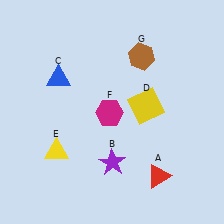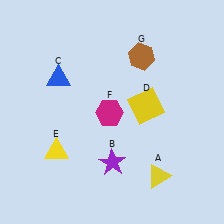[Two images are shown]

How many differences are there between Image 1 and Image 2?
There is 1 difference between the two images.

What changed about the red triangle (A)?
In Image 1, A is red. In Image 2, it changed to yellow.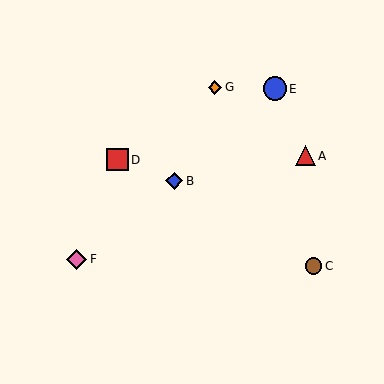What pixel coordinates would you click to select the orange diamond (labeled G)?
Click at (215, 87) to select the orange diamond G.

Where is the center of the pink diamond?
The center of the pink diamond is at (77, 259).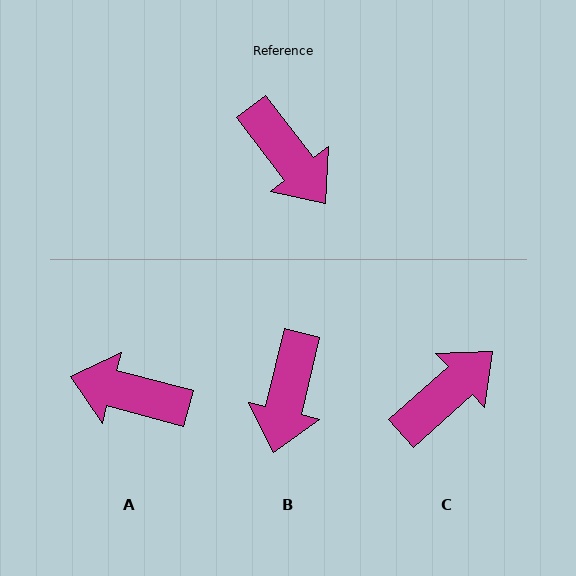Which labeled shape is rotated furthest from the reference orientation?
A, about 143 degrees away.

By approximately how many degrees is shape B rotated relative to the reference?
Approximately 51 degrees clockwise.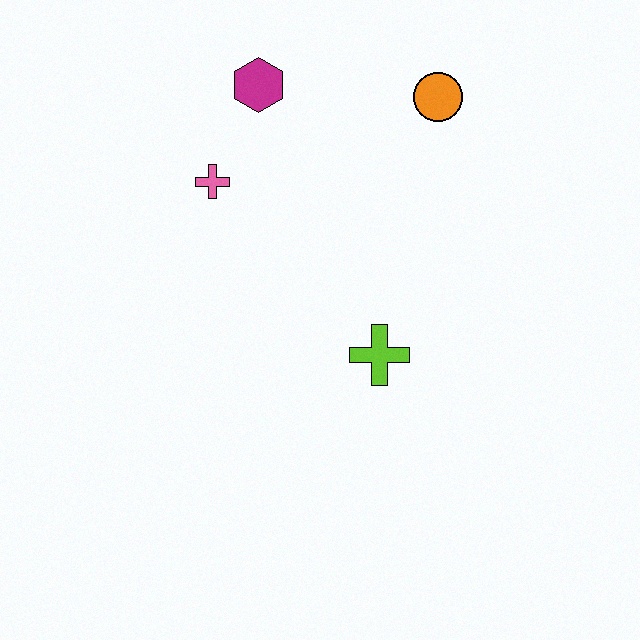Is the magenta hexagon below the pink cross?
No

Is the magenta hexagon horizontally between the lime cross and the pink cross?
Yes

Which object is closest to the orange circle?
The magenta hexagon is closest to the orange circle.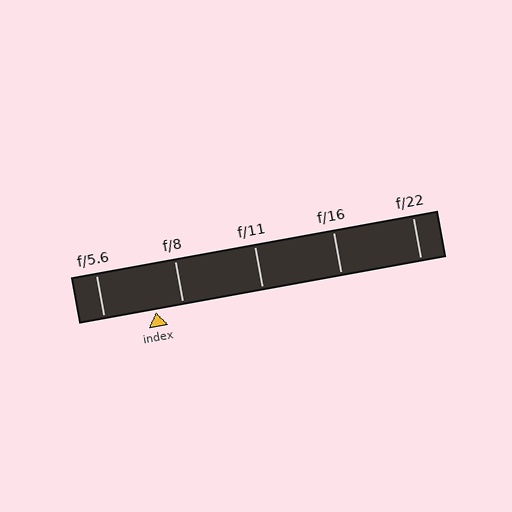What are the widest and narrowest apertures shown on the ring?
The widest aperture shown is f/5.6 and the narrowest is f/22.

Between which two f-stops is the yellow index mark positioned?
The index mark is between f/5.6 and f/8.